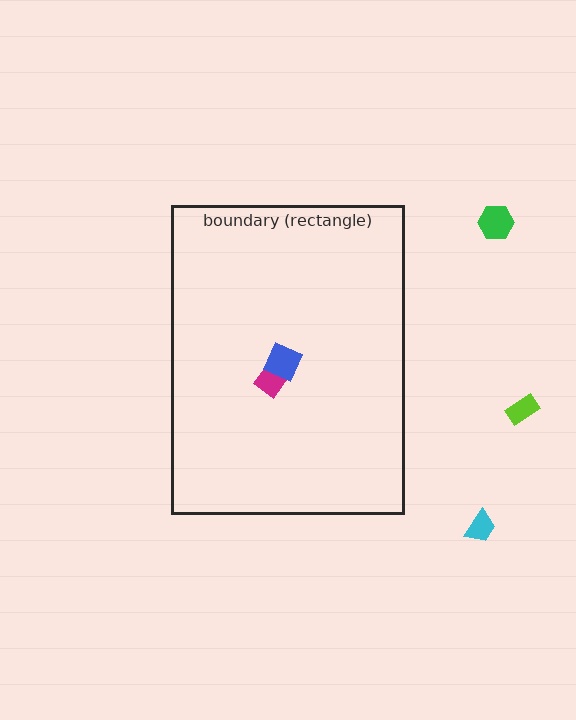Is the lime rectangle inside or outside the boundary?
Outside.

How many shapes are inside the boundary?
2 inside, 3 outside.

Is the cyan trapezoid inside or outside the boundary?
Outside.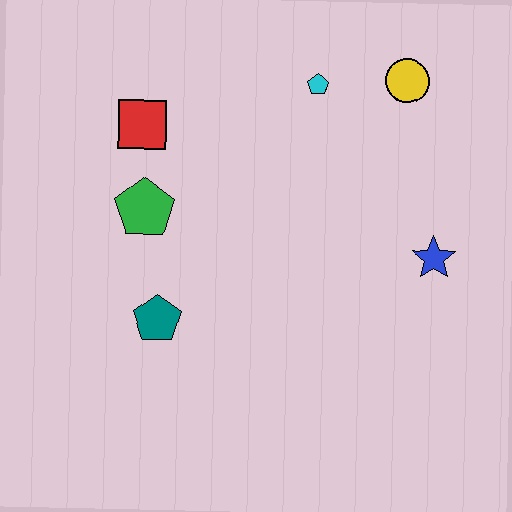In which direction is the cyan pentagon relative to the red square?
The cyan pentagon is to the right of the red square.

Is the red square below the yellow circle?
Yes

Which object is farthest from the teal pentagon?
The yellow circle is farthest from the teal pentagon.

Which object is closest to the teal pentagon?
The green pentagon is closest to the teal pentagon.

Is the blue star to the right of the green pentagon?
Yes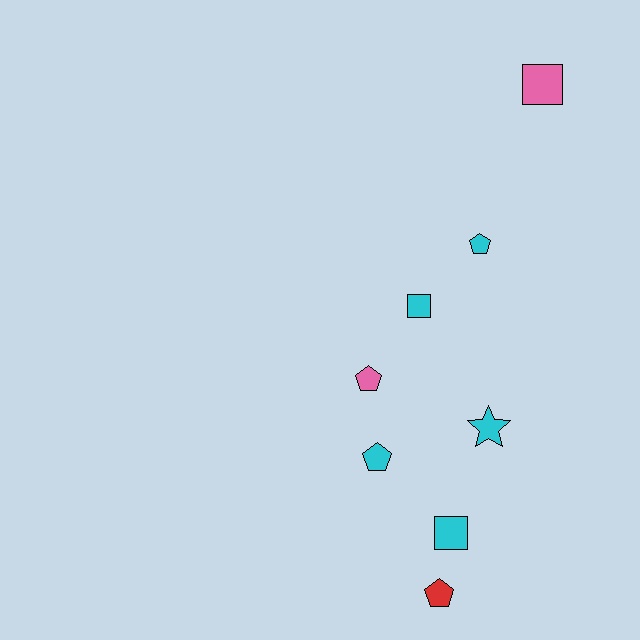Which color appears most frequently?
Cyan, with 5 objects.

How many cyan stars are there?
There is 1 cyan star.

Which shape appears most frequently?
Pentagon, with 4 objects.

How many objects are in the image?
There are 8 objects.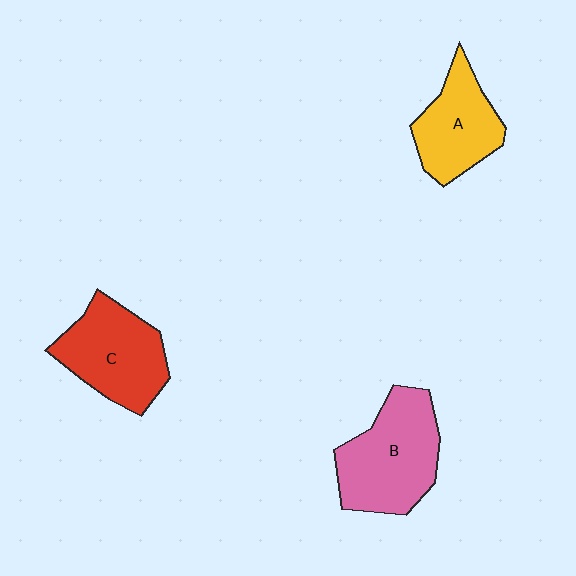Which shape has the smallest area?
Shape A (yellow).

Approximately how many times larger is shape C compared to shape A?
Approximately 1.2 times.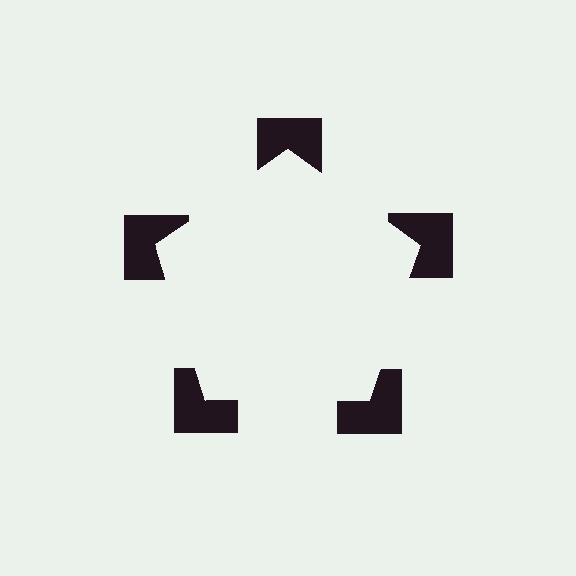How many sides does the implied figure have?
5 sides.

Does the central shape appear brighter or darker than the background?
It typically appears slightly brighter than the background, even though no actual brightness change is drawn.